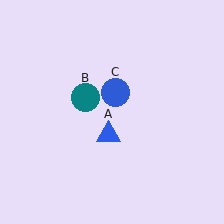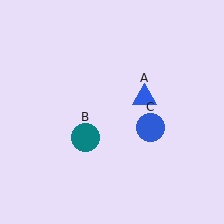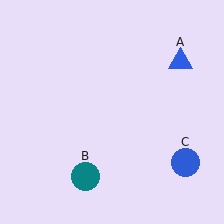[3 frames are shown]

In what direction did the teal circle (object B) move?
The teal circle (object B) moved down.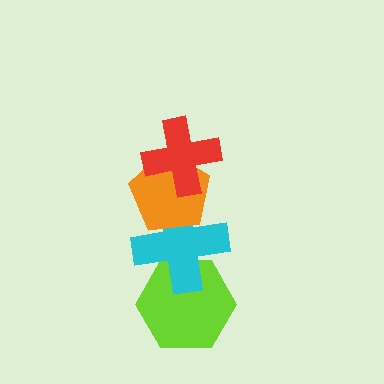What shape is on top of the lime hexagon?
The cyan cross is on top of the lime hexagon.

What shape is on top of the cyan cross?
The orange pentagon is on top of the cyan cross.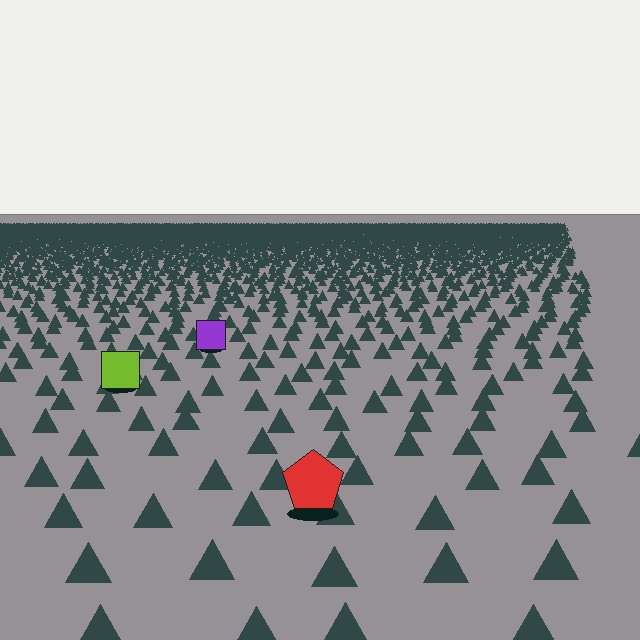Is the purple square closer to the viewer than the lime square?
No. The lime square is closer — you can tell from the texture gradient: the ground texture is coarser near it.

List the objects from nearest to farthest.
From nearest to farthest: the red pentagon, the lime square, the purple square.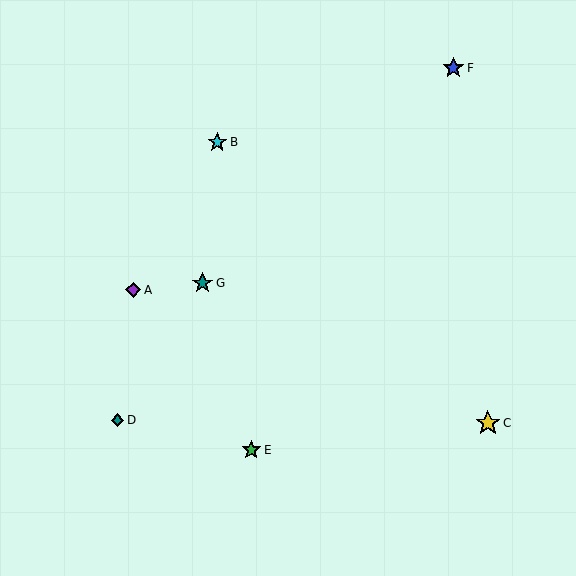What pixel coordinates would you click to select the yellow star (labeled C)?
Click at (488, 423) to select the yellow star C.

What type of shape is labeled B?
Shape B is a cyan star.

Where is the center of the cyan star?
The center of the cyan star is at (217, 142).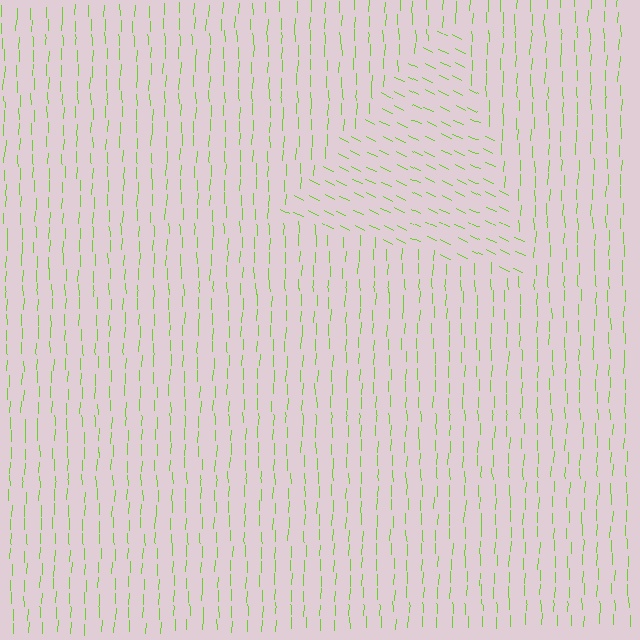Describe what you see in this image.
The image is filled with small lime line segments. A triangle region in the image has lines oriented differently from the surrounding lines, creating a visible texture boundary.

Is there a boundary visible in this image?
Yes, there is a texture boundary formed by a change in line orientation.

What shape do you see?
I see a triangle.